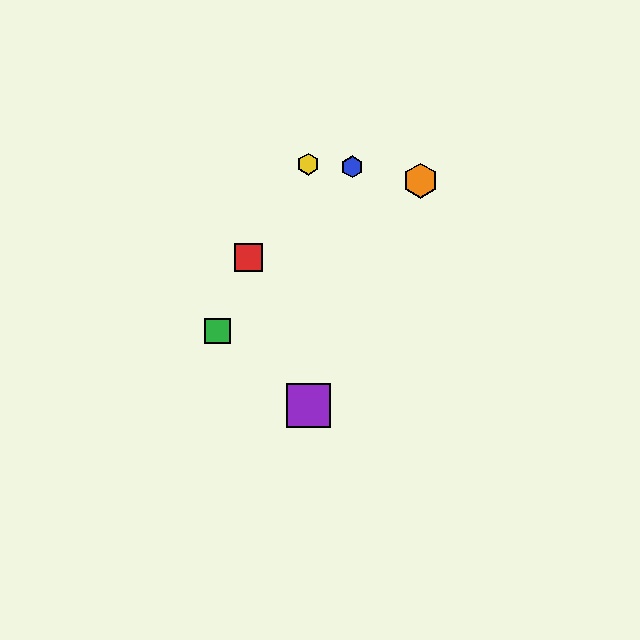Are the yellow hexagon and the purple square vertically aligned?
Yes, both are at x≈308.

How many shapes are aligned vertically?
2 shapes (the yellow hexagon, the purple square) are aligned vertically.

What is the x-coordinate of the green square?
The green square is at x≈217.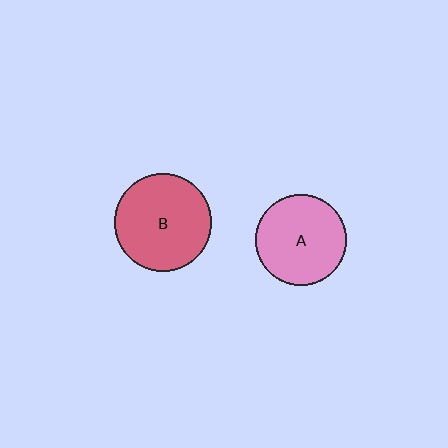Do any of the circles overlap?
No, none of the circles overlap.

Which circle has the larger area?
Circle B (red).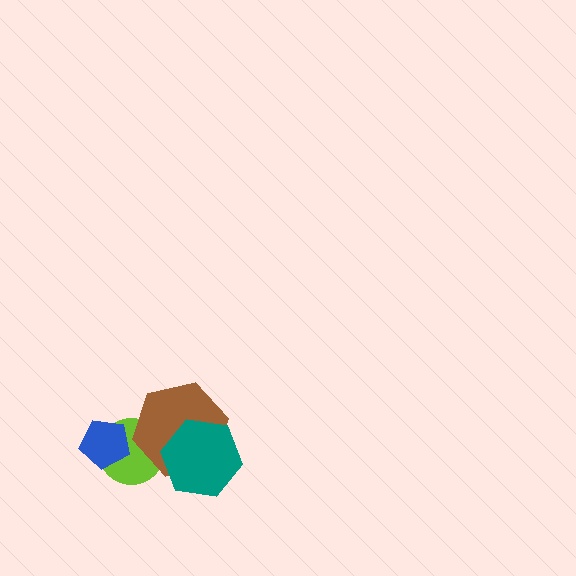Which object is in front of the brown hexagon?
The teal hexagon is in front of the brown hexagon.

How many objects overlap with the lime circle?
2 objects overlap with the lime circle.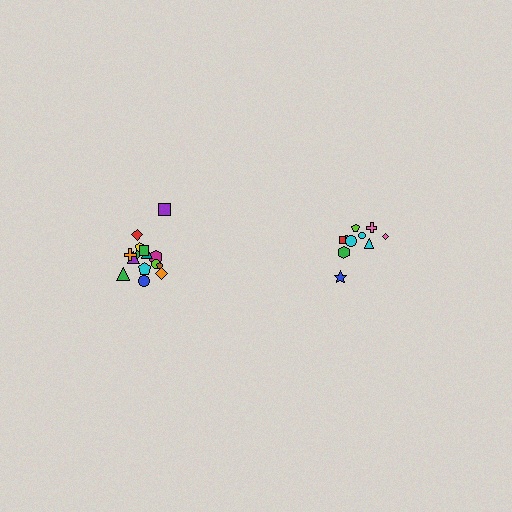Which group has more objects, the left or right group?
The left group.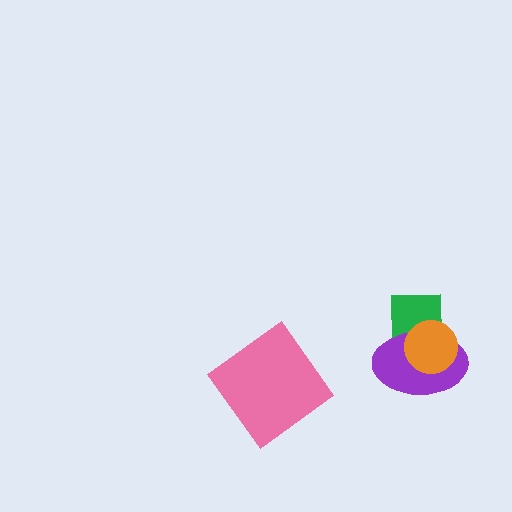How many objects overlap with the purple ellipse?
2 objects overlap with the purple ellipse.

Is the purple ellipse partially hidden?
Yes, it is partially covered by another shape.